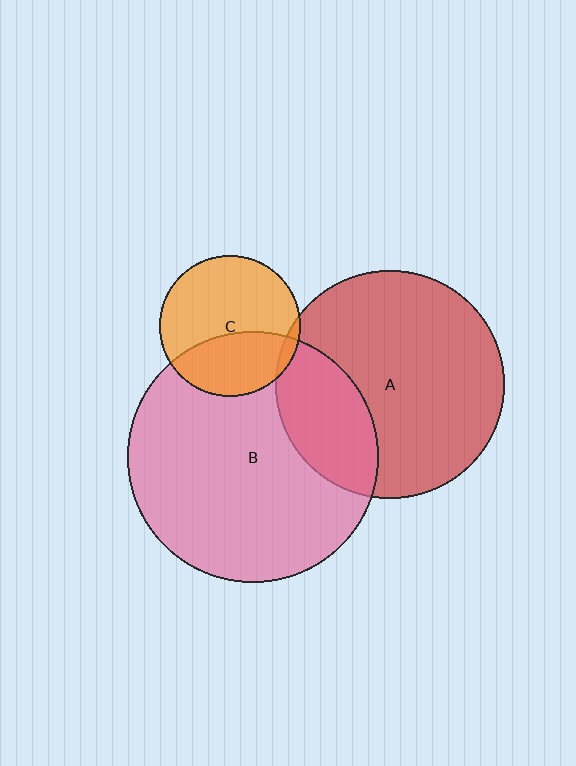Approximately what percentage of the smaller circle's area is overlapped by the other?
Approximately 5%.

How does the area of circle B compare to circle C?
Approximately 3.2 times.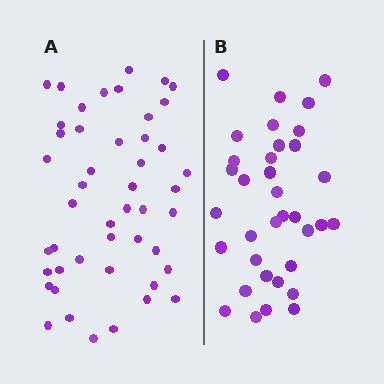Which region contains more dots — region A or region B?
Region A (the left region) has more dots.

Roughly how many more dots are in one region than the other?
Region A has roughly 12 or so more dots than region B.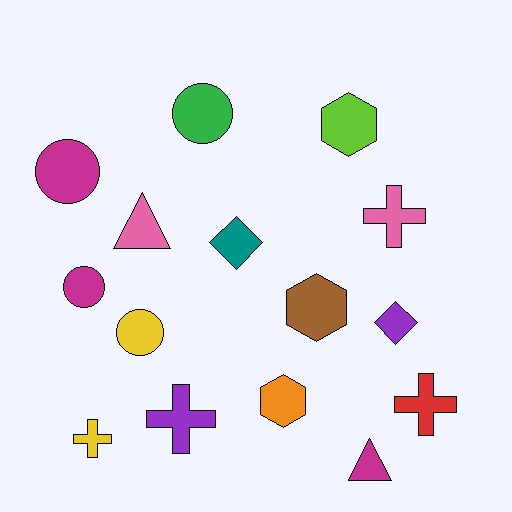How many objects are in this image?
There are 15 objects.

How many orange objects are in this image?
There is 1 orange object.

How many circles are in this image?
There are 4 circles.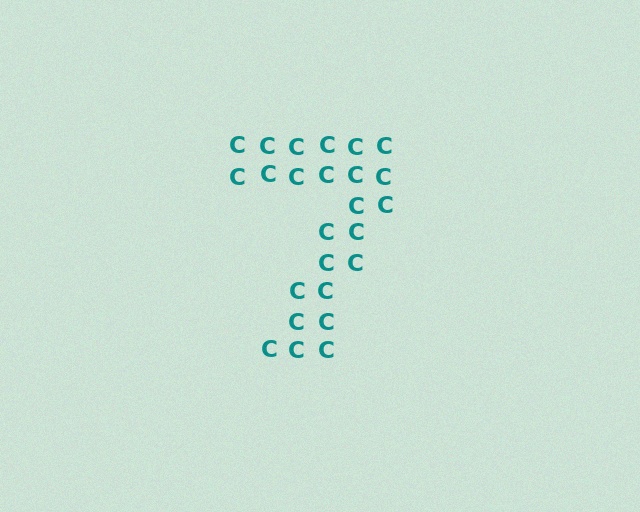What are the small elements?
The small elements are letter C's.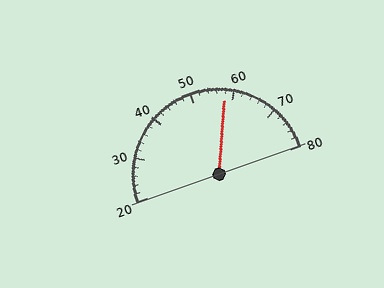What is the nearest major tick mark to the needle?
The nearest major tick mark is 60.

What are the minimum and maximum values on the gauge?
The gauge ranges from 20 to 80.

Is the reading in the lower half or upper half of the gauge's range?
The reading is in the upper half of the range (20 to 80).